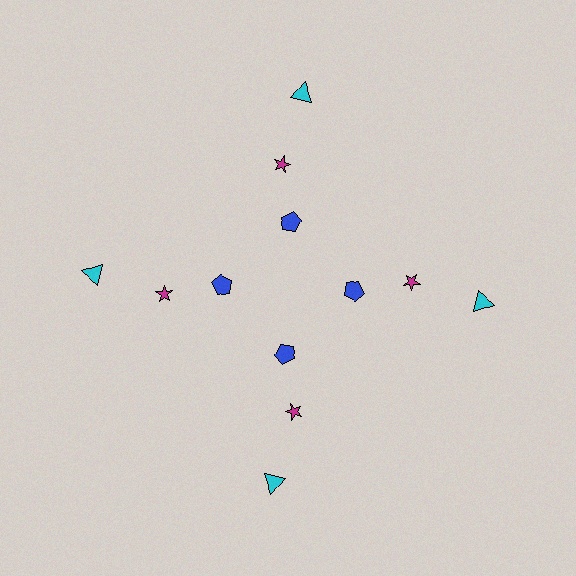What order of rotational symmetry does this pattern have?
This pattern has 4-fold rotational symmetry.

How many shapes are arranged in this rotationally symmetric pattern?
There are 12 shapes, arranged in 4 groups of 3.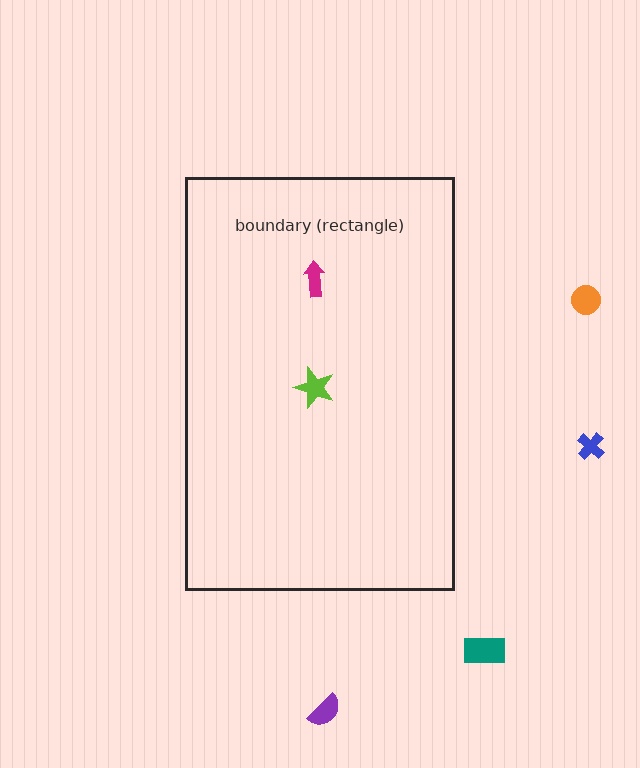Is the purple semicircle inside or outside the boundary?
Outside.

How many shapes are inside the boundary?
2 inside, 4 outside.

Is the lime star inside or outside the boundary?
Inside.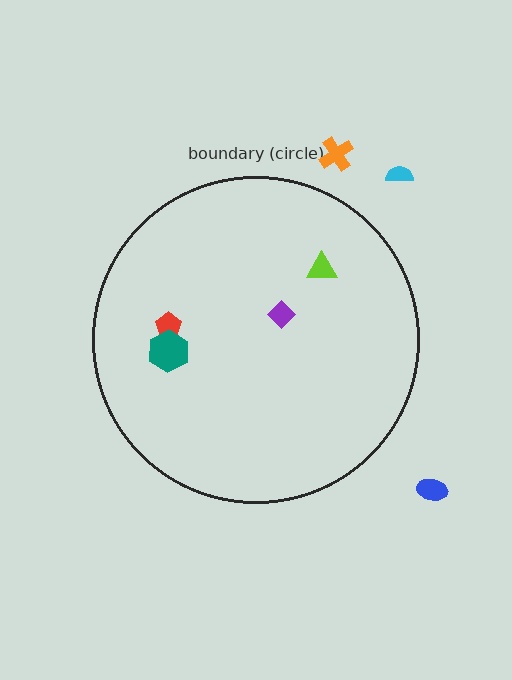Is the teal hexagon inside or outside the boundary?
Inside.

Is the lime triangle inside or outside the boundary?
Inside.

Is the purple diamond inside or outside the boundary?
Inside.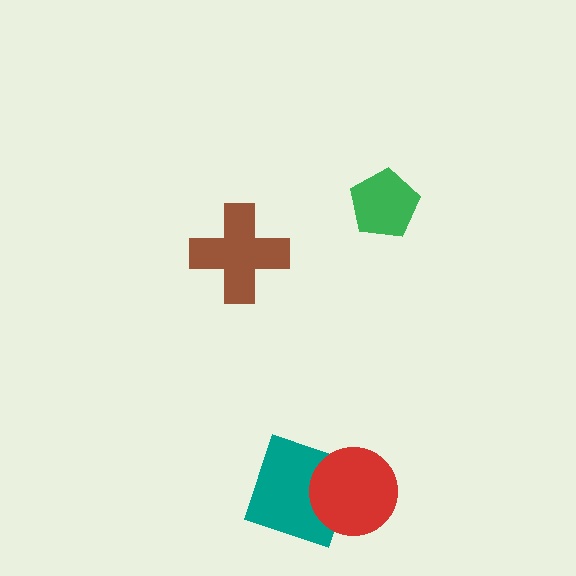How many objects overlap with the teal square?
1 object overlaps with the teal square.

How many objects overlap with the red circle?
1 object overlaps with the red circle.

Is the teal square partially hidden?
Yes, it is partially covered by another shape.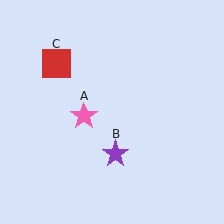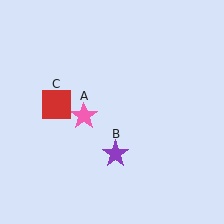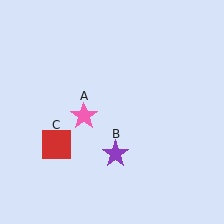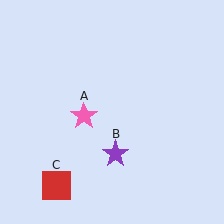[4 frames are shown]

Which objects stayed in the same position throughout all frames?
Pink star (object A) and purple star (object B) remained stationary.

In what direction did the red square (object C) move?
The red square (object C) moved down.